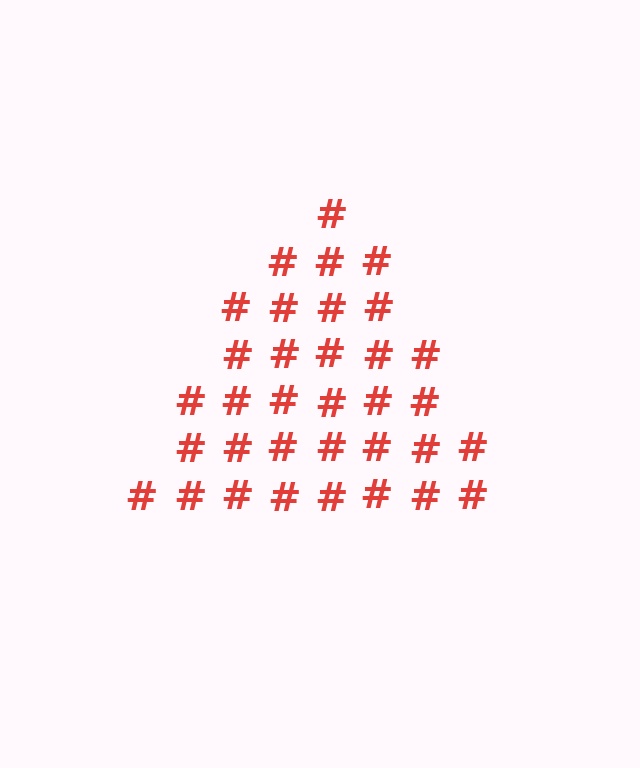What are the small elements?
The small elements are hash symbols.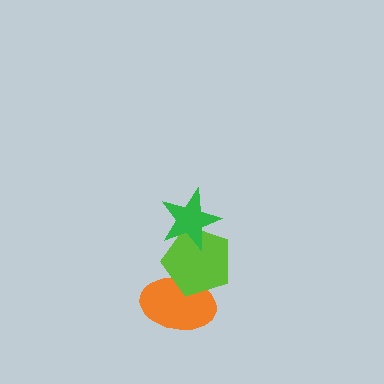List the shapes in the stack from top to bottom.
From top to bottom: the green star, the lime pentagon, the orange ellipse.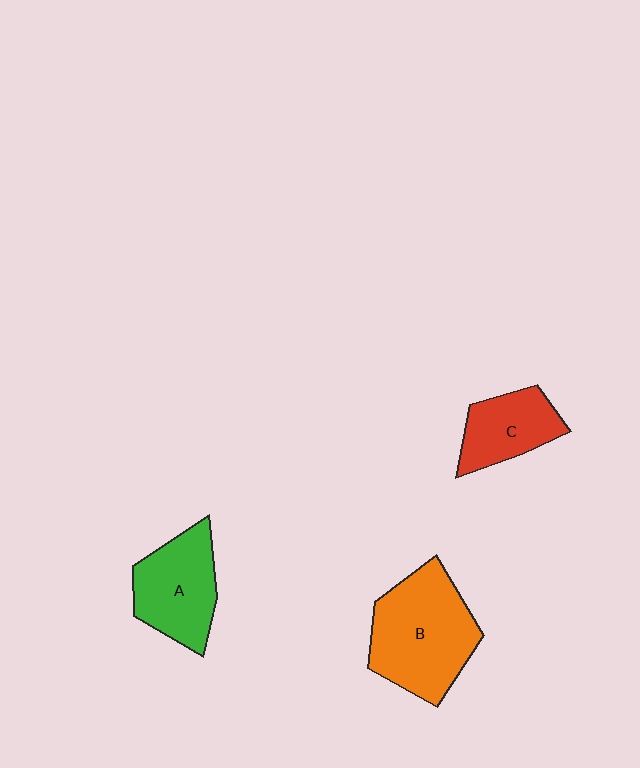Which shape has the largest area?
Shape B (orange).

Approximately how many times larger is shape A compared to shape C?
Approximately 1.3 times.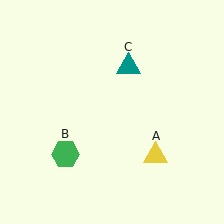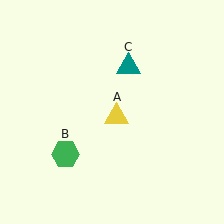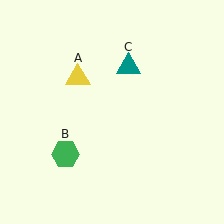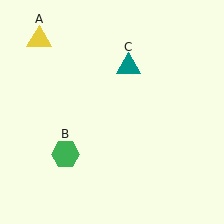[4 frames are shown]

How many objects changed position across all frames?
1 object changed position: yellow triangle (object A).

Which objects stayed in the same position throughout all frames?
Green hexagon (object B) and teal triangle (object C) remained stationary.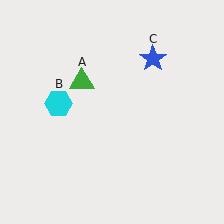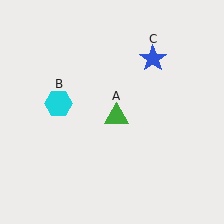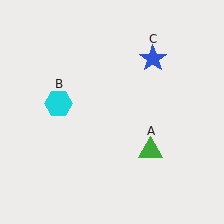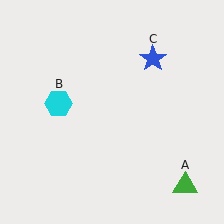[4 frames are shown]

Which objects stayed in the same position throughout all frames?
Cyan hexagon (object B) and blue star (object C) remained stationary.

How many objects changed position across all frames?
1 object changed position: green triangle (object A).